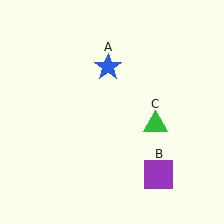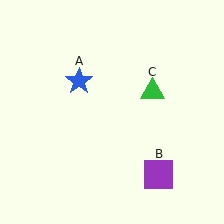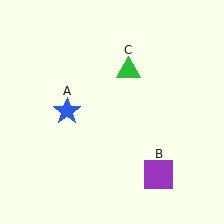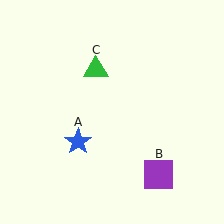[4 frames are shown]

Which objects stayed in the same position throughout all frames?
Purple square (object B) remained stationary.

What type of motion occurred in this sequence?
The blue star (object A), green triangle (object C) rotated counterclockwise around the center of the scene.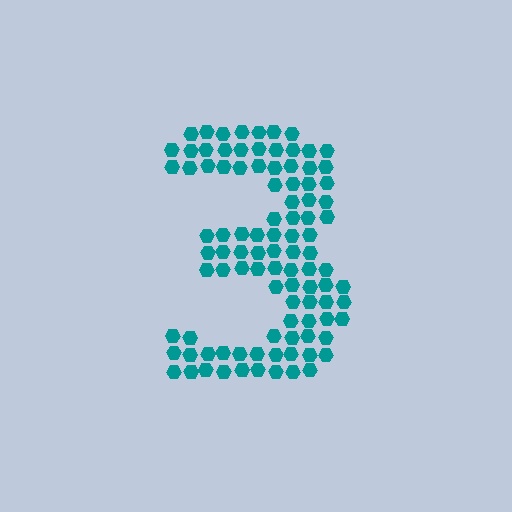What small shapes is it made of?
It is made of small hexagons.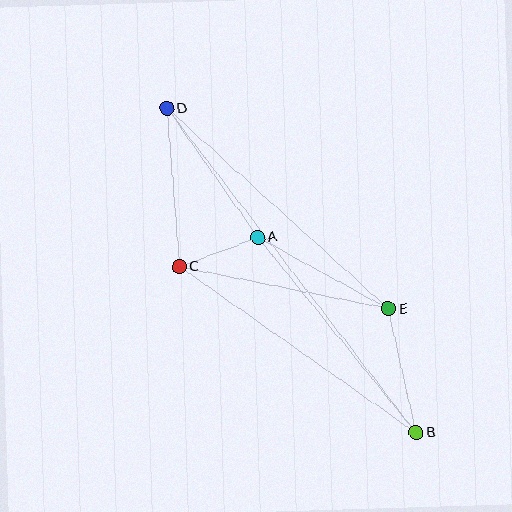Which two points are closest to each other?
Points A and C are closest to each other.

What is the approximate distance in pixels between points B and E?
The distance between B and E is approximately 127 pixels.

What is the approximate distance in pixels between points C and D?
The distance between C and D is approximately 159 pixels.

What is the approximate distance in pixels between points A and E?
The distance between A and E is approximately 149 pixels.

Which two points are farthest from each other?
Points B and D are farthest from each other.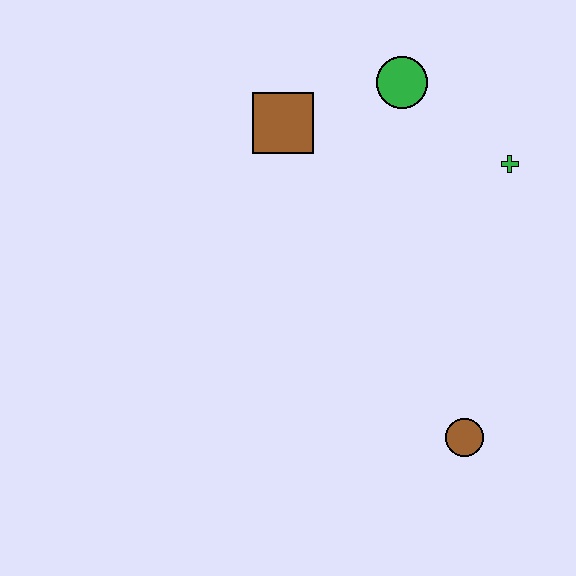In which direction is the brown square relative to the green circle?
The brown square is to the left of the green circle.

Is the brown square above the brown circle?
Yes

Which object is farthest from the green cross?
The brown circle is farthest from the green cross.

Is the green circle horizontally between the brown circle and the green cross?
No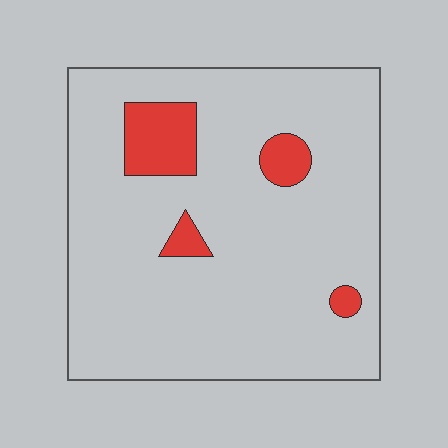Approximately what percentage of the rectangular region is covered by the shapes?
Approximately 10%.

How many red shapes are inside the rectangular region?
4.